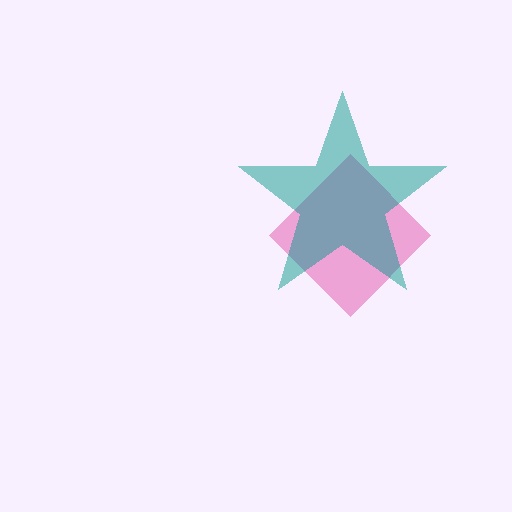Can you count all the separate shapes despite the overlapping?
Yes, there are 2 separate shapes.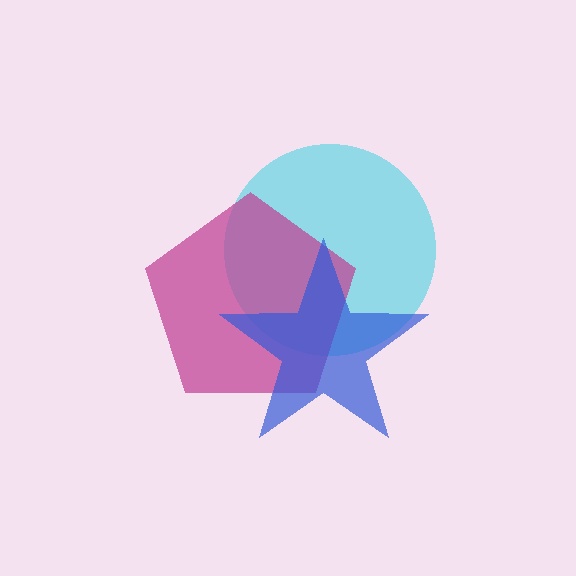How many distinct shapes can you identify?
There are 3 distinct shapes: a cyan circle, a magenta pentagon, a blue star.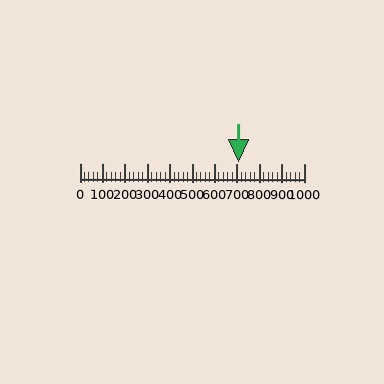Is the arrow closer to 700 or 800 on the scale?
The arrow is closer to 700.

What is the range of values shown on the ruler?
The ruler shows values from 0 to 1000.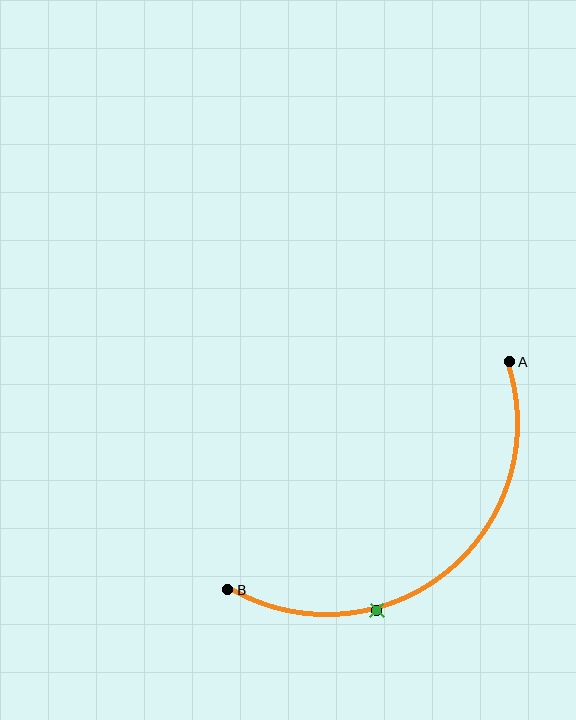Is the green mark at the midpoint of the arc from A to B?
No. The green mark lies on the arc but is closer to endpoint B. The arc midpoint would be at the point on the curve equidistant along the arc from both A and B.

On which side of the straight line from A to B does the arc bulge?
The arc bulges below and to the right of the straight line connecting A and B.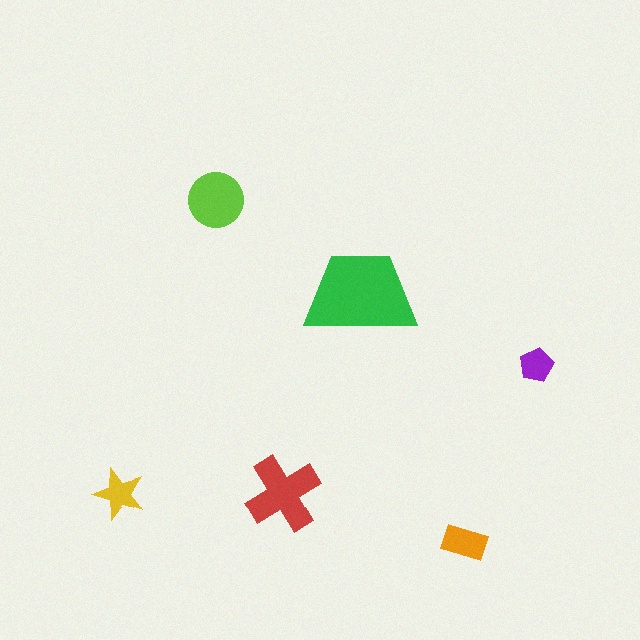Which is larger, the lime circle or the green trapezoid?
The green trapezoid.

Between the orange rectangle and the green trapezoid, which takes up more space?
The green trapezoid.